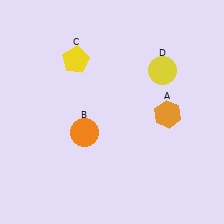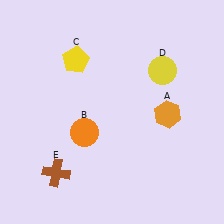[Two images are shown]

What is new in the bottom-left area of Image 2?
A brown cross (E) was added in the bottom-left area of Image 2.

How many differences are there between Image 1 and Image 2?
There is 1 difference between the two images.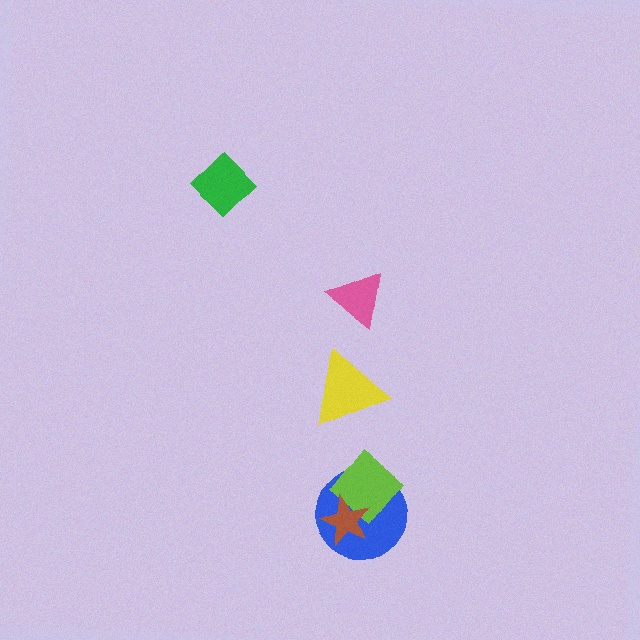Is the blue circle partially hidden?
Yes, it is partially covered by another shape.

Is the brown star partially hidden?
No, no other shape covers it.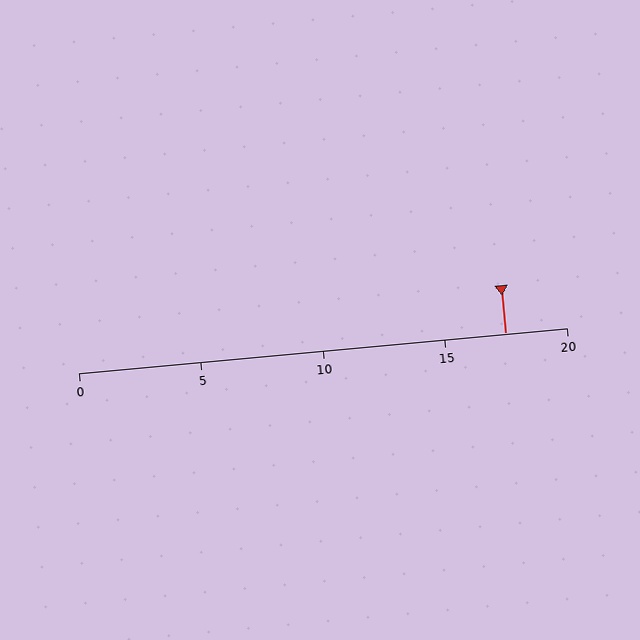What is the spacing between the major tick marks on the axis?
The major ticks are spaced 5 apart.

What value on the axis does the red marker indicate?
The marker indicates approximately 17.5.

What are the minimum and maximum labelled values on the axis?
The axis runs from 0 to 20.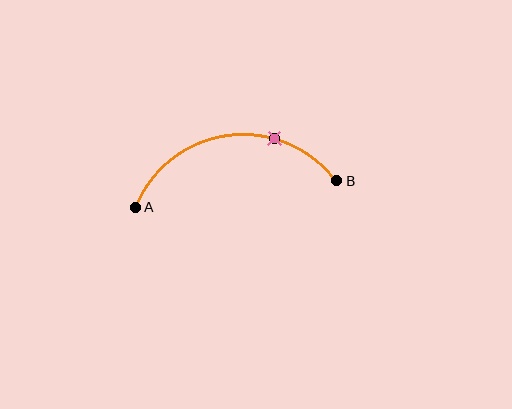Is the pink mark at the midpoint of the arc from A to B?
No. The pink mark lies on the arc but is closer to endpoint B. The arc midpoint would be at the point on the curve equidistant along the arc from both A and B.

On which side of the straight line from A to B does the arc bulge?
The arc bulges above the straight line connecting A and B.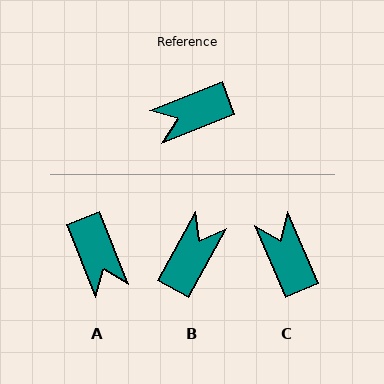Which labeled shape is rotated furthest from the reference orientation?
B, about 140 degrees away.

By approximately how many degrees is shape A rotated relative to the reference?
Approximately 91 degrees counter-clockwise.